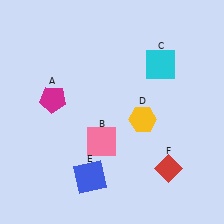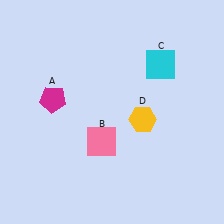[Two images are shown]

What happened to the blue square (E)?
The blue square (E) was removed in Image 2. It was in the bottom-left area of Image 1.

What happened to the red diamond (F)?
The red diamond (F) was removed in Image 2. It was in the bottom-right area of Image 1.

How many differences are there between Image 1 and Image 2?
There are 2 differences between the two images.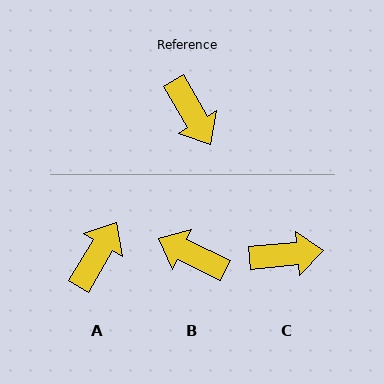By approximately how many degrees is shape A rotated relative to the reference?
Approximately 119 degrees counter-clockwise.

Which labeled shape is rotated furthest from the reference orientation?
B, about 145 degrees away.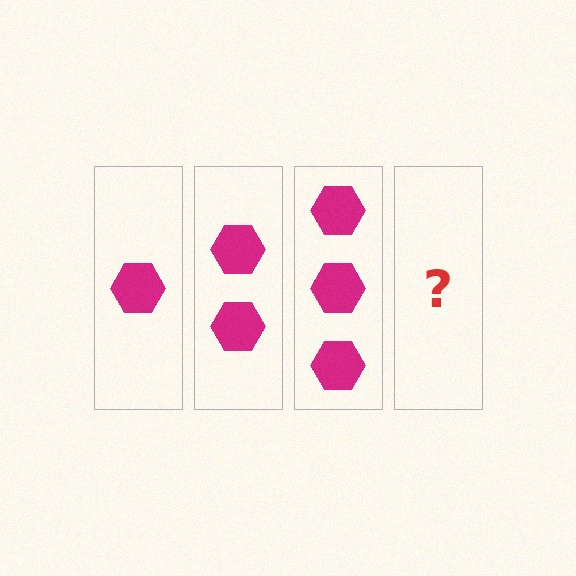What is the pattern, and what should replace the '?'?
The pattern is that each step adds one more hexagon. The '?' should be 4 hexagons.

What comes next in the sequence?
The next element should be 4 hexagons.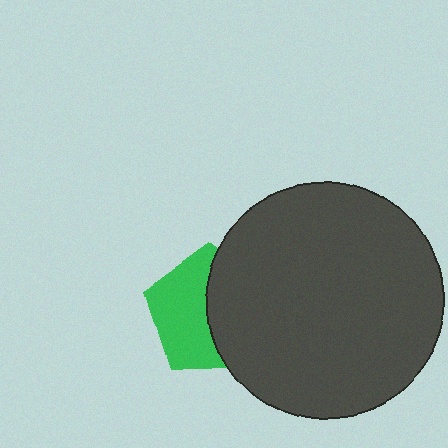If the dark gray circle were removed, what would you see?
You would see the complete green pentagon.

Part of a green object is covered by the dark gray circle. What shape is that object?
It is a pentagon.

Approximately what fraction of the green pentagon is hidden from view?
Roughly 49% of the green pentagon is hidden behind the dark gray circle.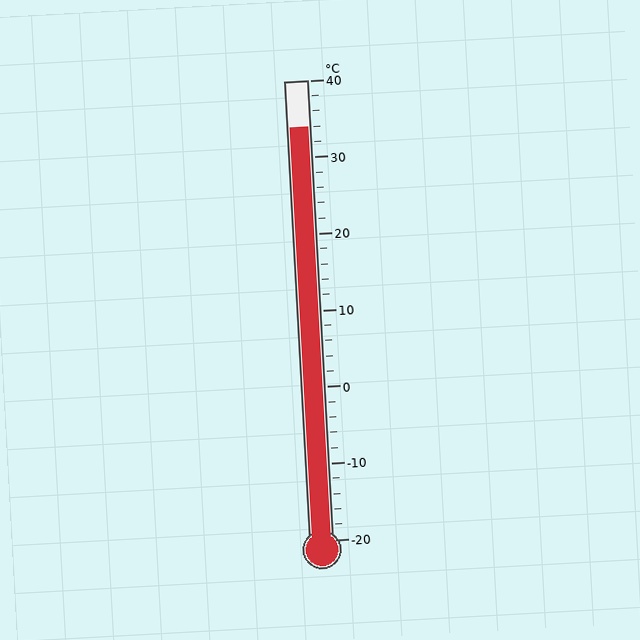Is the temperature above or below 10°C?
The temperature is above 10°C.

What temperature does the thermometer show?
The thermometer shows approximately 34°C.